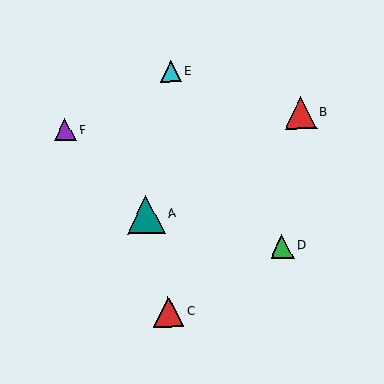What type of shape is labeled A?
Shape A is a teal triangle.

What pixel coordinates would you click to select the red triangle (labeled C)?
Click at (168, 312) to select the red triangle C.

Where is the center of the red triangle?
The center of the red triangle is at (300, 113).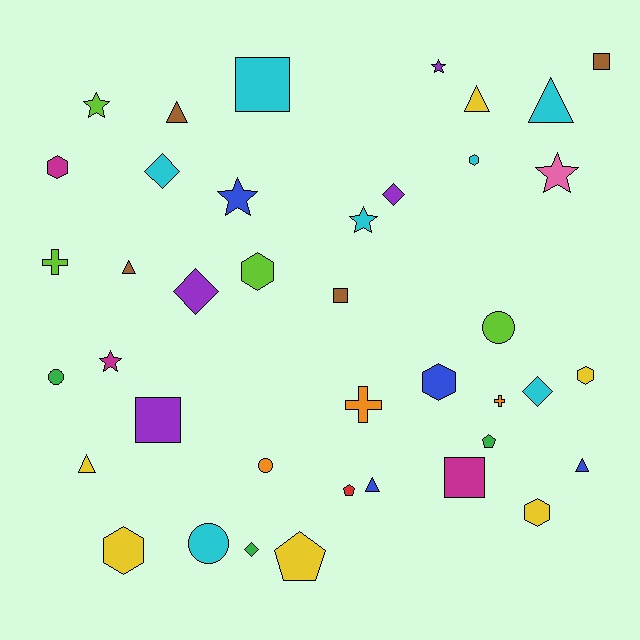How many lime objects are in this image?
There are 4 lime objects.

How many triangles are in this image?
There are 7 triangles.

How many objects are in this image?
There are 40 objects.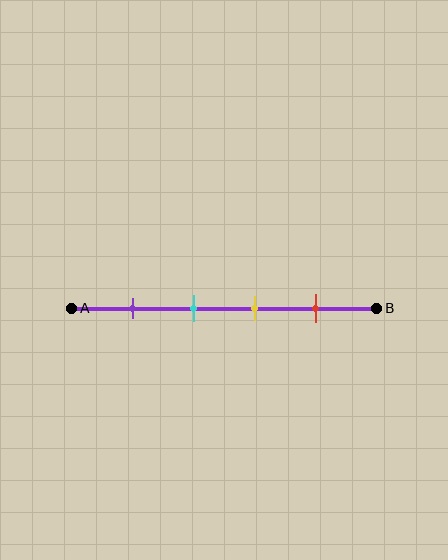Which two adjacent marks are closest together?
The cyan and yellow marks are the closest adjacent pair.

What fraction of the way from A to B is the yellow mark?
The yellow mark is approximately 60% (0.6) of the way from A to B.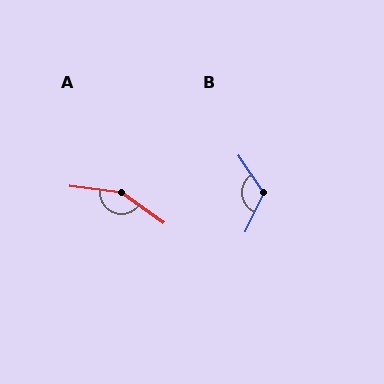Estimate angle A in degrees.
Approximately 151 degrees.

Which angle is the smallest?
B, at approximately 122 degrees.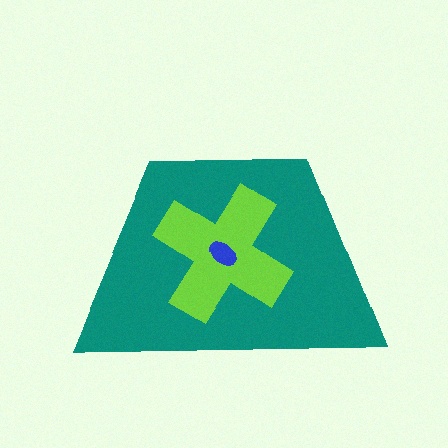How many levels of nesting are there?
3.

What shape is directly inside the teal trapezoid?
The lime cross.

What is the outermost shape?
The teal trapezoid.